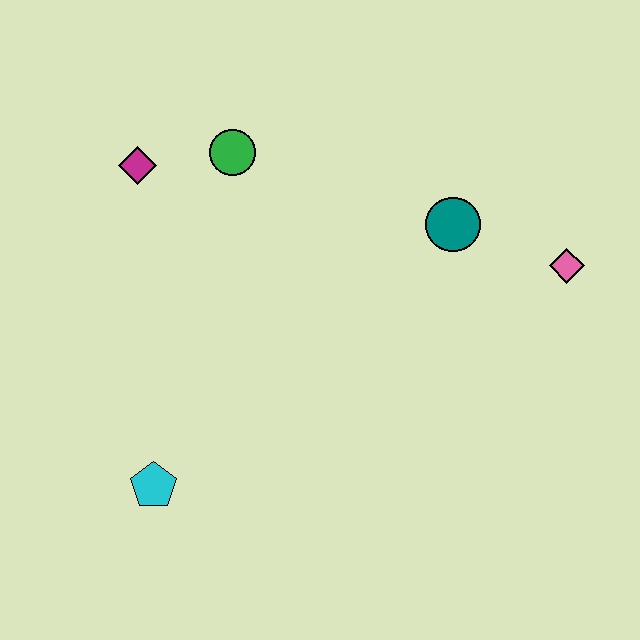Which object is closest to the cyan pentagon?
The magenta diamond is closest to the cyan pentagon.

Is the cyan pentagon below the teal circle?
Yes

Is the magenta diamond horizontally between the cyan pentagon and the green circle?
No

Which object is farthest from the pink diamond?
The cyan pentagon is farthest from the pink diamond.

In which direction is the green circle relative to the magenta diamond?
The green circle is to the right of the magenta diamond.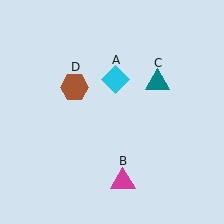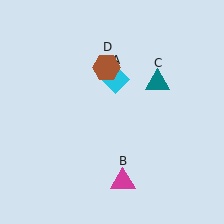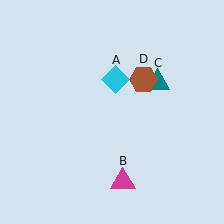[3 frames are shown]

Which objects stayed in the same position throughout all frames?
Cyan diamond (object A) and magenta triangle (object B) and teal triangle (object C) remained stationary.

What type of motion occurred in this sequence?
The brown hexagon (object D) rotated clockwise around the center of the scene.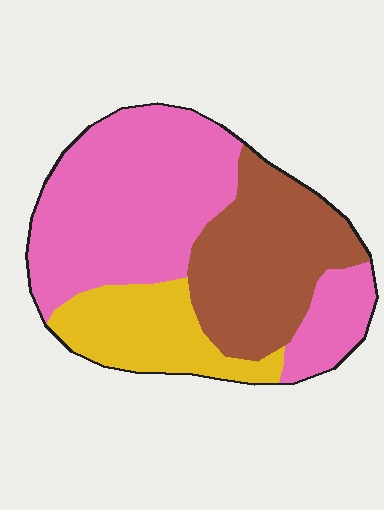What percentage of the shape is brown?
Brown covers about 30% of the shape.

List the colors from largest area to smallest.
From largest to smallest: pink, brown, yellow.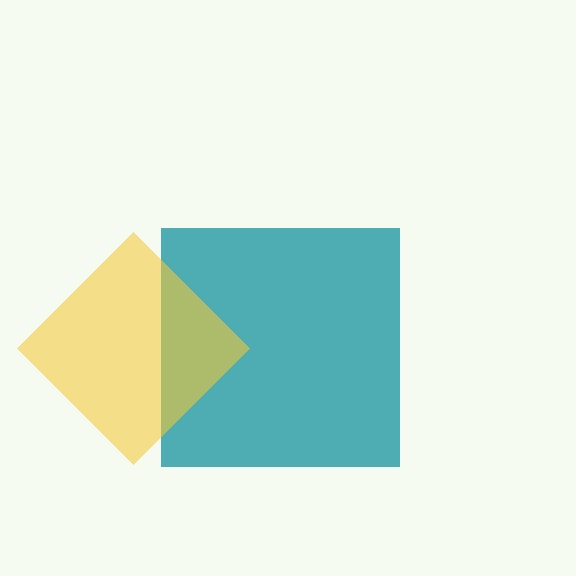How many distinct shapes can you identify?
There are 2 distinct shapes: a teal square, a yellow diamond.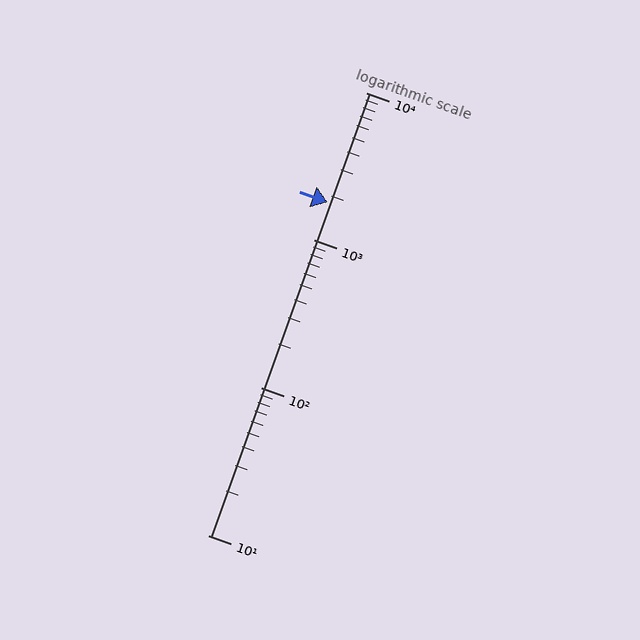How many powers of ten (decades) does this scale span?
The scale spans 3 decades, from 10 to 10000.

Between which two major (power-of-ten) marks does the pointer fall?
The pointer is between 1000 and 10000.